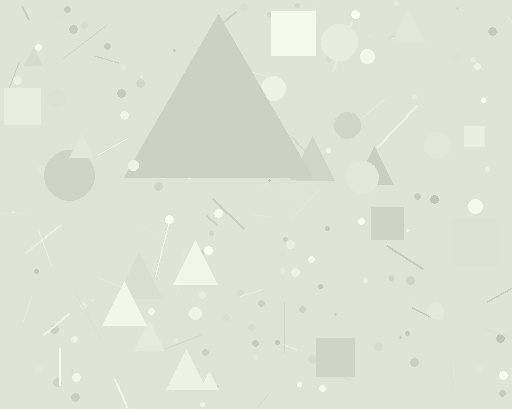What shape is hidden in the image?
A triangle is hidden in the image.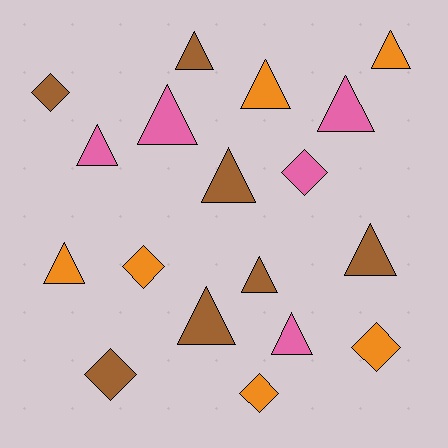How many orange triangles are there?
There are 3 orange triangles.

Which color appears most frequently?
Brown, with 7 objects.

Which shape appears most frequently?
Triangle, with 12 objects.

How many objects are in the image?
There are 18 objects.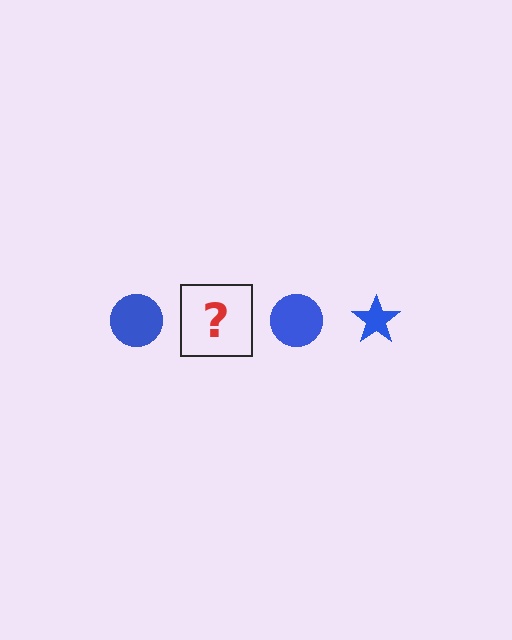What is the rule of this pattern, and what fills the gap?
The rule is that the pattern cycles through circle, star shapes in blue. The gap should be filled with a blue star.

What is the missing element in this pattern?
The missing element is a blue star.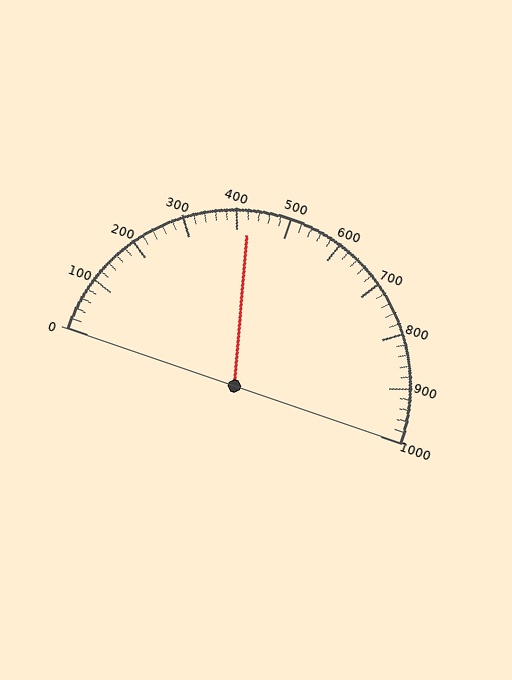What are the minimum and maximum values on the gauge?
The gauge ranges from 0 to 1000.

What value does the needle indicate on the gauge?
The needle indicates approximately 420.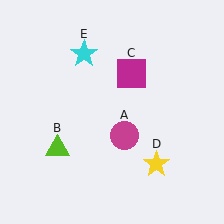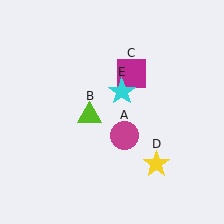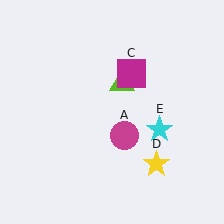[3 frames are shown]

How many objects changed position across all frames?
2 objects changed position: lime triangle (object B), cyan star (object E).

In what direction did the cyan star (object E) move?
The cyan star (object E) moved down and to the right.